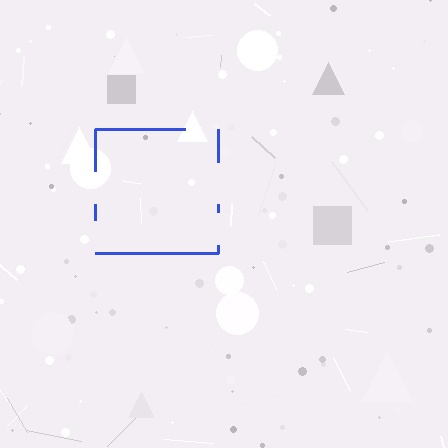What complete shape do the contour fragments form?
The contour fragments form a square.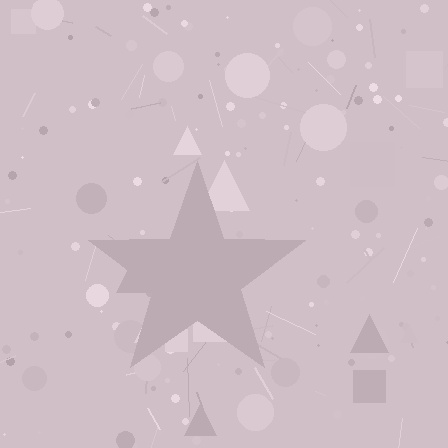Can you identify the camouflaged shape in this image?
The camouflaged shape is a star.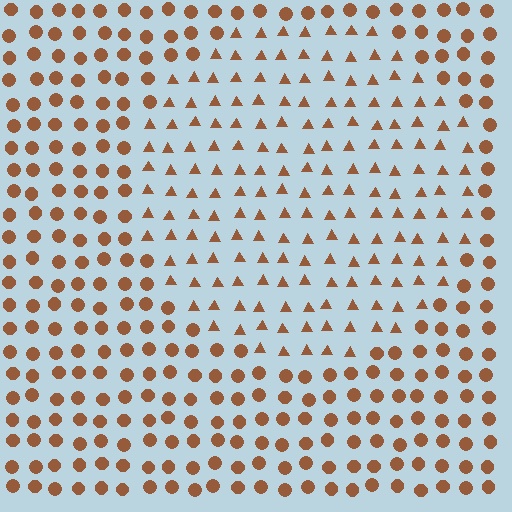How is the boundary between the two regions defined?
The boundary is defined by a change in element shape: triangles inside vs. circles outside. All elements share the same color and spacing.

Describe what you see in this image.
The image is filled with small brown elements arranged in a uniform grid. A circle-shaped region contains triangles, while the surrounding area contains circles. The boundary is defined purely by the change in element shape.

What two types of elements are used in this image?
The image uses triangles inside the circle region and circles outside it.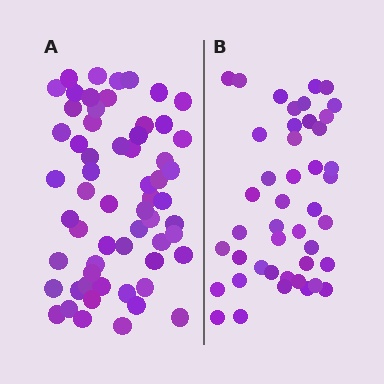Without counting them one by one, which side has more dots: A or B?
Region A (the left region) has more dots.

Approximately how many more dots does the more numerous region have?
Region A has approximately 15 more dots than region B.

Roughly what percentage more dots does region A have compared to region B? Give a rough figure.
About 35% more.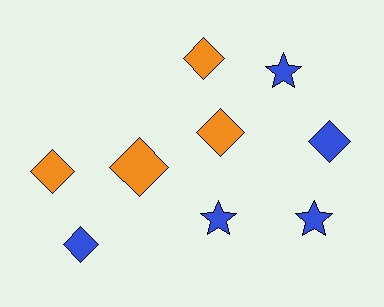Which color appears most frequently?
Blue, with 5 objects.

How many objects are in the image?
There are 9 objects.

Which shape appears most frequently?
Diamond, with 6 objects.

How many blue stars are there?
There are 3 blue stars.